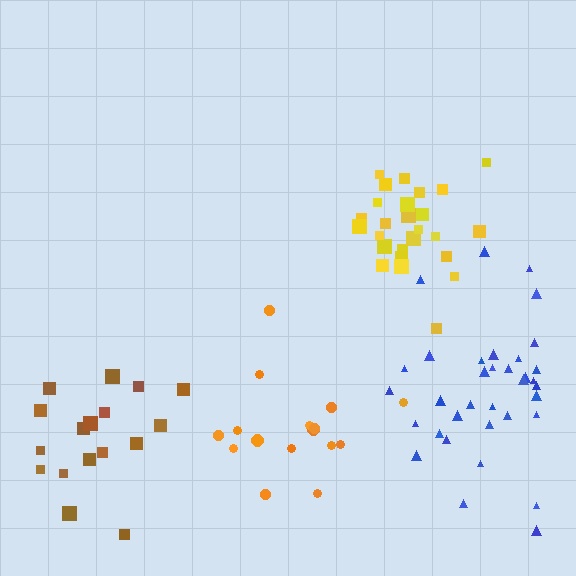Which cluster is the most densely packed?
Yellow.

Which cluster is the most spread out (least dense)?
Orange.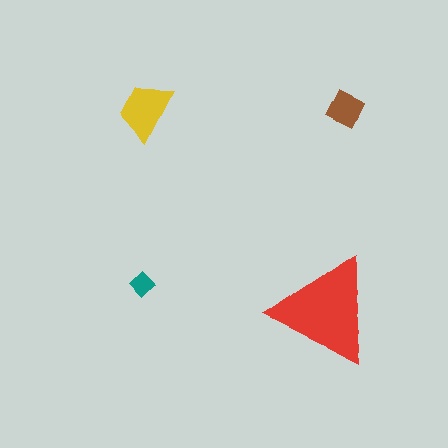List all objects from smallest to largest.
The teal diamond, the brown square, the yellow trapezoid, the red triangle.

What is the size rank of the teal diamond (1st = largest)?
4th.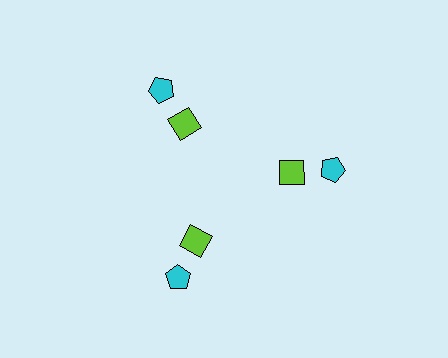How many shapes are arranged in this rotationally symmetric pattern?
There are 6 shapes, arranged in 3 groups of 2.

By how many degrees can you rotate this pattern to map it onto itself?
The pattern maps onto itself every 120 degrees of rotation.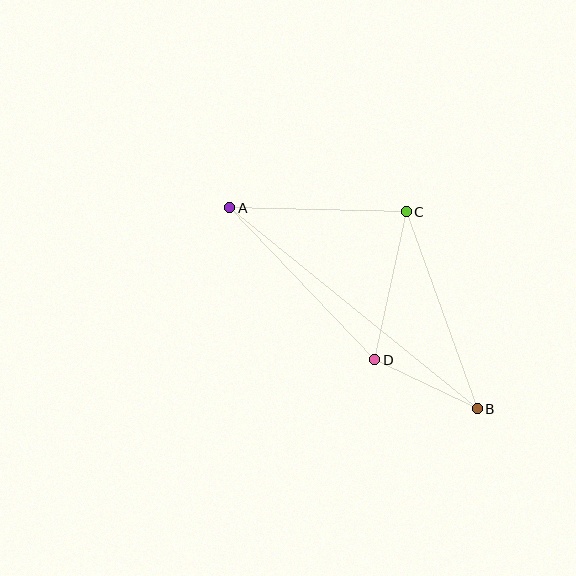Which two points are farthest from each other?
Points A and B are farthest from each other.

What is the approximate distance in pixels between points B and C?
The distance between B and C is approximately 209 pixels.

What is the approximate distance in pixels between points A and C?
The distance between A and C is approximately 177 pixels.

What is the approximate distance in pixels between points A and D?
The distance between A and D is approximately 210 pixels.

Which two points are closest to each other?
Points B and D are closest to each other.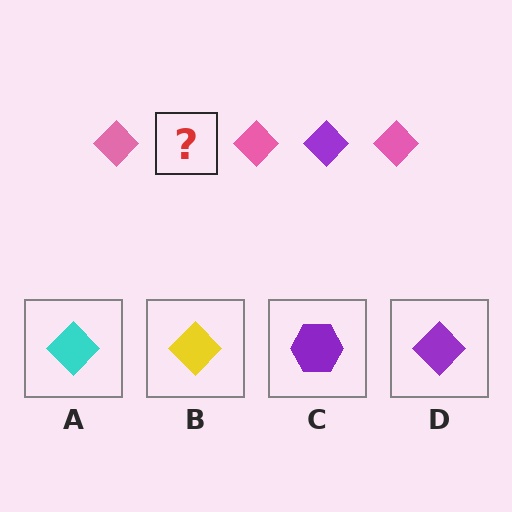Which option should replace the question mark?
Option D.